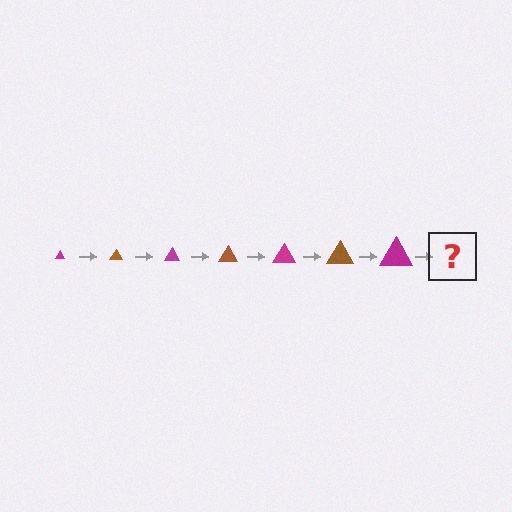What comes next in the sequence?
The next element should be a brown triangle, larger than the previous one.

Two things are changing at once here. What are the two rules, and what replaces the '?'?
The two rules are that the triangle grows larger each step and the color cycles through magenta and brown. The '?' should be a brown triangle, larger than the previous one.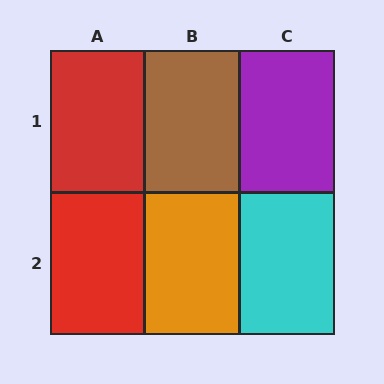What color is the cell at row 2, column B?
Orange.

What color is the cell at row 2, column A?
Red.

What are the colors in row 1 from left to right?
Red, brown, purple.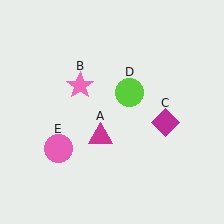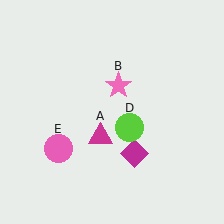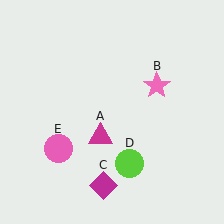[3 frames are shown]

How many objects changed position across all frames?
3 objects changed position: pink star (object B), magenta diamond (object C), lime circle (object D).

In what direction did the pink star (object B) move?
The pink star (object B) moved right.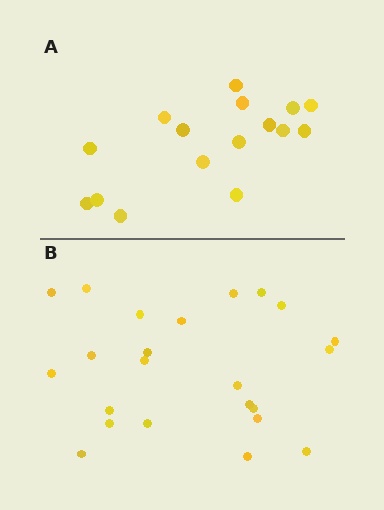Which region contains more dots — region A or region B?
Region B (the bottom region) has more dots.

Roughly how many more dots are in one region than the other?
Region B has roughly 8 or so more dots than region A.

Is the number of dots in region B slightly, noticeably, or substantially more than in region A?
Region B has noticeably more, but not dramatically so. The ratio is roughly 1.4 to 1.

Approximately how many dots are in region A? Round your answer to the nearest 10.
About 20 dots. (The exact count is 16, which rounds to 20.)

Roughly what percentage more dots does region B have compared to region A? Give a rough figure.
About 45% more.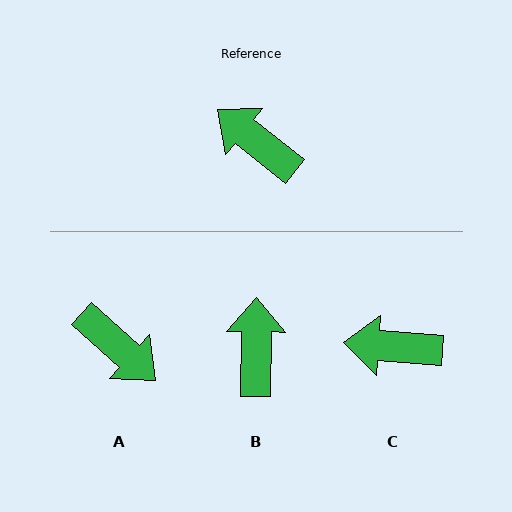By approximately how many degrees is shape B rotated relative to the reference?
Approximately 52 degrees clockwise.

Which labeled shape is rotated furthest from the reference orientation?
A, about 176 degrees away.